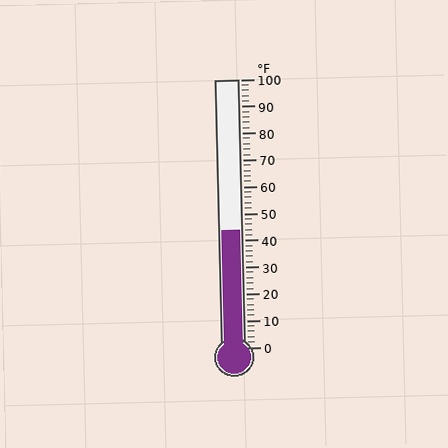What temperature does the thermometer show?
The thermometer shows approximately 44°F.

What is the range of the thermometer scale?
The thermometer scale ranges from 0°F to 100°F.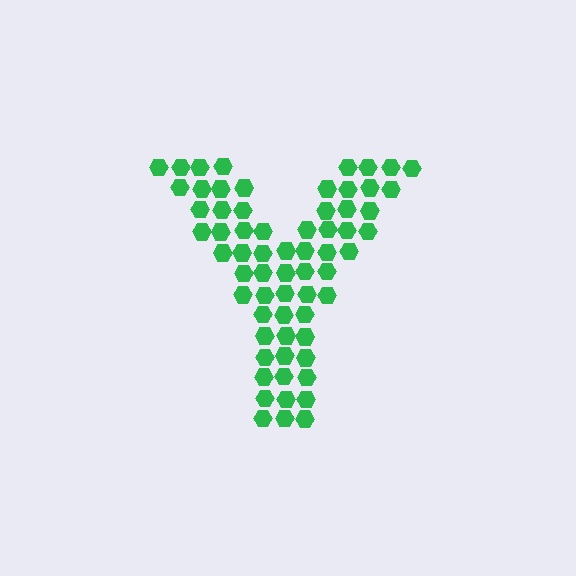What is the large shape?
The large shape is the letter Y.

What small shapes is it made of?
It is made of small hexagons.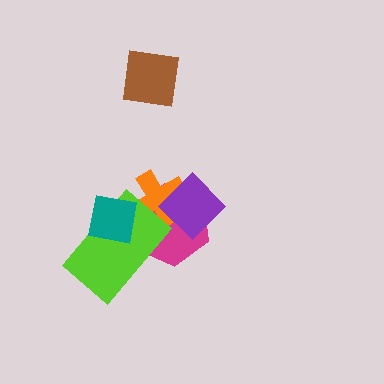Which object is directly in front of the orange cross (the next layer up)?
The purple diamond is directly in front of the orange cross.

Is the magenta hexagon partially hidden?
Yes, it is partially covered by another shape.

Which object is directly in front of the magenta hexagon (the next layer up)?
The orange cross is directly in front of the magenta hexagon.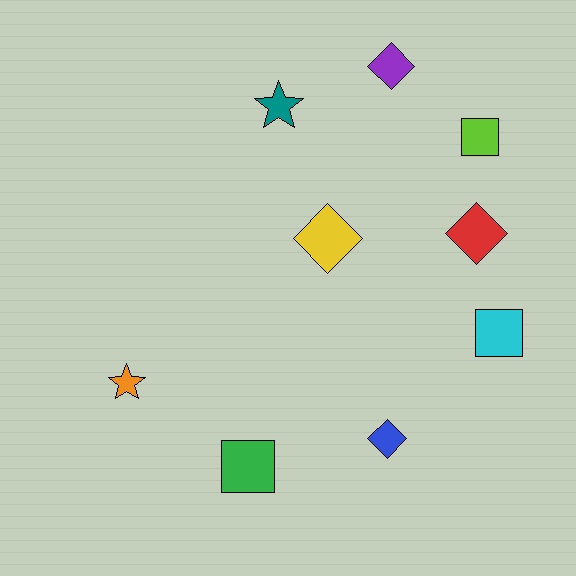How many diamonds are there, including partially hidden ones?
There are 4 diamonds.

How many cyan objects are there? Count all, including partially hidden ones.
There is 1 cyan object.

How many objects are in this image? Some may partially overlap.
There are 9 objects.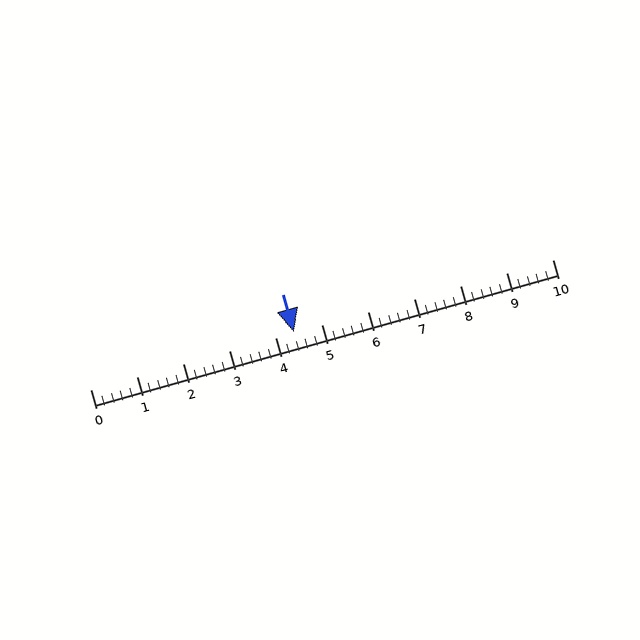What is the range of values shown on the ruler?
The ruler shows values from 0 to 10.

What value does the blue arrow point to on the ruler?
The blue arrow points to approximately 4.4.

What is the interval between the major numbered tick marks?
The major tick marks are spaced 1 units apart.